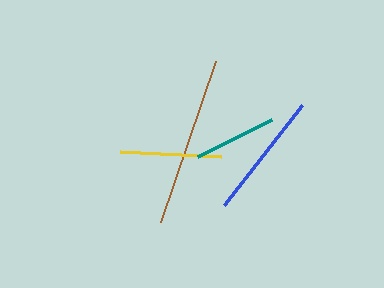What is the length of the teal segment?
The teal segment is approximately 82 pixels long.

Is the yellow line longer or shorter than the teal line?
The yellow line is longer than the teal line.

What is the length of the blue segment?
The blue segment is approximately 127 pixels long.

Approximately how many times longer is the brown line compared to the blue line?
The brown line is approximately 1.3 times the length of the blue line.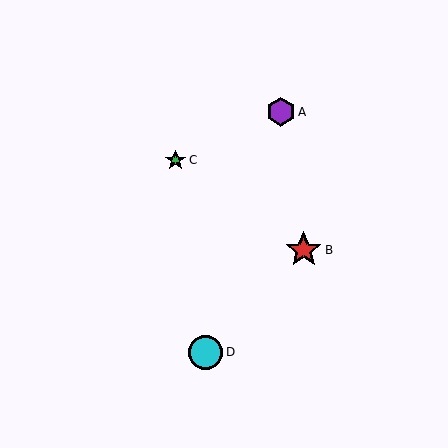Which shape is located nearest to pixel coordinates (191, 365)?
The cyan circle (labeled D) at (206, 352) is nearest to that location.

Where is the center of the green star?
The center of the green star is at (175, 160).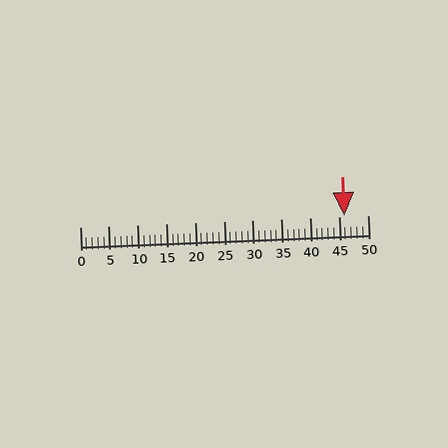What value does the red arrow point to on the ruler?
The red arrow points to approximately 46.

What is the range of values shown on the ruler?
The ruler shows values from 0 to 50.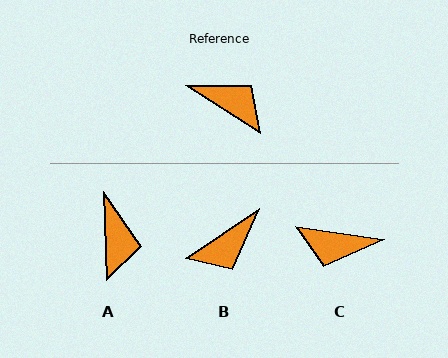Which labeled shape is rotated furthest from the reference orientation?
C, about 156 degrees away.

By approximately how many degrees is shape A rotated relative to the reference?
Approximately 56 degrees clockwise.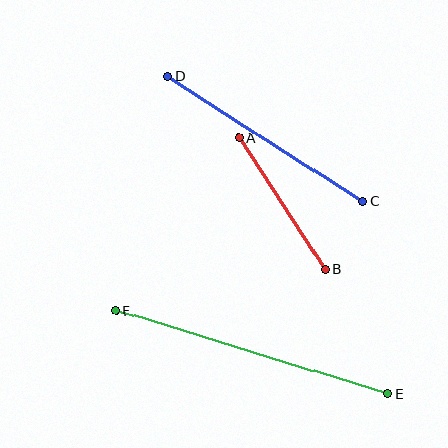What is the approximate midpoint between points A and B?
The midpoint is at approximately (282, 204) pixels.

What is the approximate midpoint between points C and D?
The midpoint is at approximately (265, 139) pixels.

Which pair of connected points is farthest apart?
Points E and F are farthest apart.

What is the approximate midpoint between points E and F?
The midpoint is at approximately (252, 352) pixels.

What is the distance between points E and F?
The distance is approximately 284 pixels.